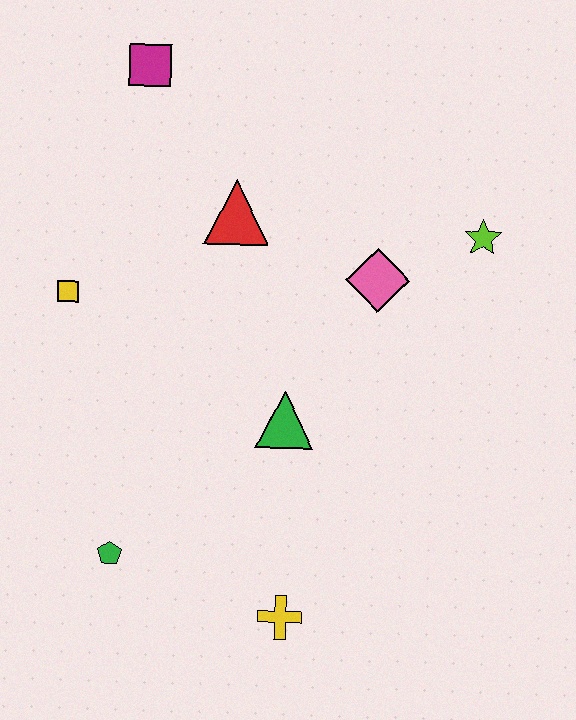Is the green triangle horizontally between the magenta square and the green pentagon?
No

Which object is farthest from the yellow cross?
The magenta square is farthest from the yellow cross.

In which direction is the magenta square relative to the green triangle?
The magenta square is above the green triangle.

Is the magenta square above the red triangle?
Yes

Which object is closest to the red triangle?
The pink diamond is closest to the red triangle.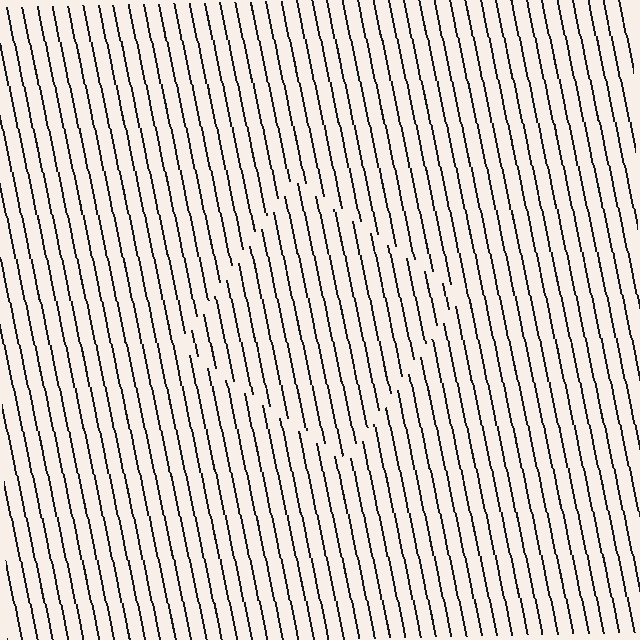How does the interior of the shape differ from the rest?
The interior of the shape contains the same grating, shifted by half a period — the contour is defined by the phase discontinuity where line-ends from the inner and outer gratings abut.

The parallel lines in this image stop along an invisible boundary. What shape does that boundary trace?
An illusory square. The interior of the shape contains the same grating, shifted by half a period — the contour is defined by the phase discontinuity where line-ends from the inner and outer gratings abut.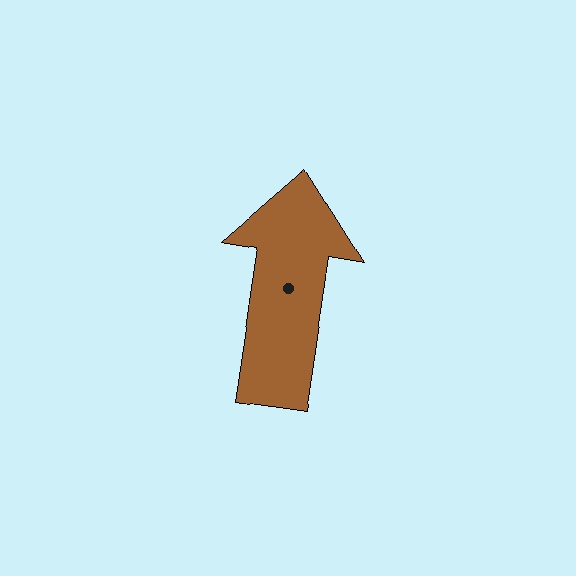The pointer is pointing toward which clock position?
Roughly 12 o'clock.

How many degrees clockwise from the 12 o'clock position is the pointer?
Approximately 8 degrees.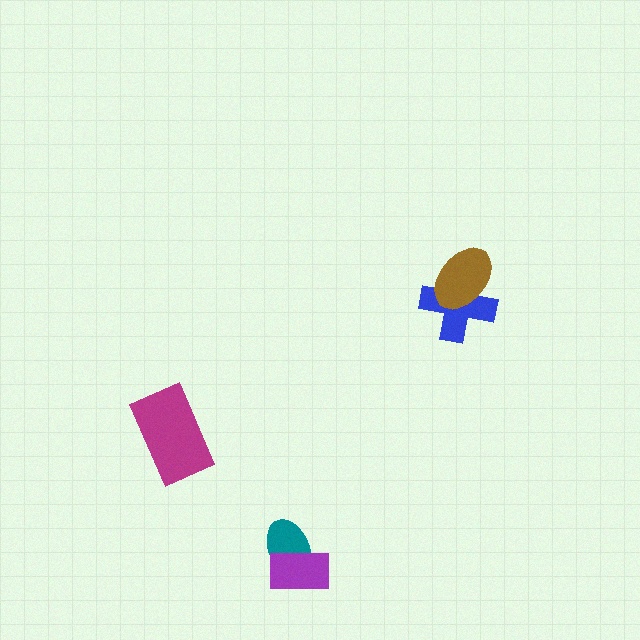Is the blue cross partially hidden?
Yes, it is partially covered by another shape.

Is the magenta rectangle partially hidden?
No, no other shape covers it.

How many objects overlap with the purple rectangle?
1 object overlaps with the purple rectangle.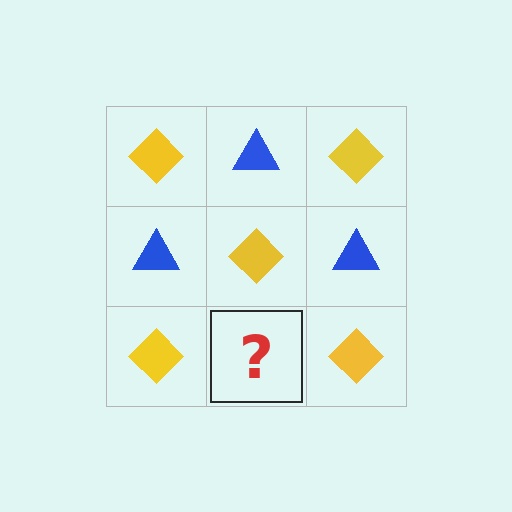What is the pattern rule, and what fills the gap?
The rule is that it alternates yellow diamond and blue triangle in a checkerboard pattern. The gap should be filled with a blue triangle.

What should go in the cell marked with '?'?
The missing cell should contain a blue triangle.